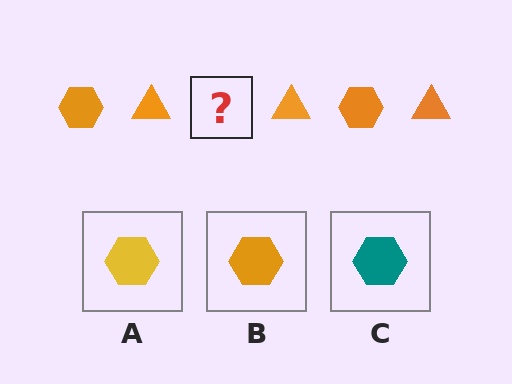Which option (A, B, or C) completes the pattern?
B.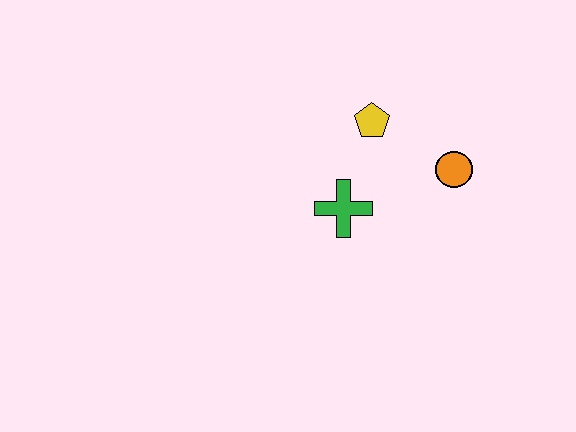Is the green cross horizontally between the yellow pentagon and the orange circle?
No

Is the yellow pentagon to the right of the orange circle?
No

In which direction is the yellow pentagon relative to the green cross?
The yellow pentagon is above the green cross.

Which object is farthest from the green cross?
The orange circle is farthest from the green cross.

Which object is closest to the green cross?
The yellow pentagon is closest to the green cross.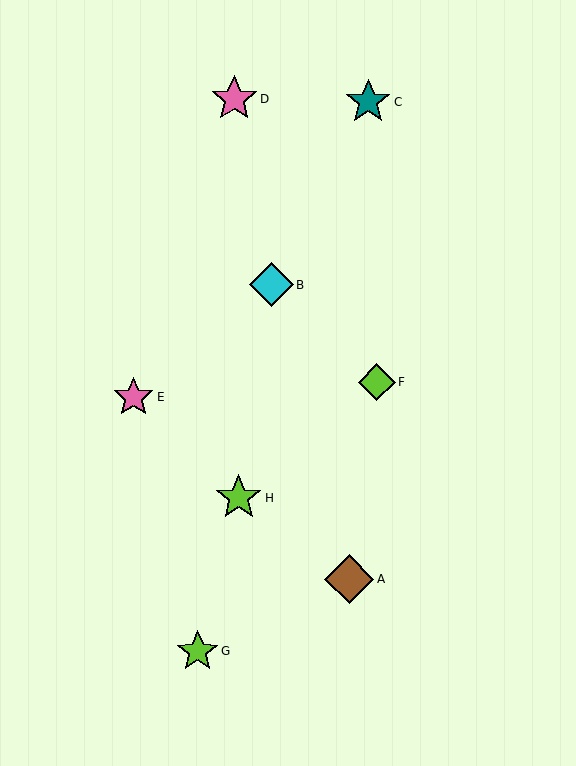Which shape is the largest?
The brown diamond (labeled A) is the largest.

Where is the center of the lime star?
The center of the lime star is at (198, 651).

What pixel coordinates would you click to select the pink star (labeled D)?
Click at (234, 99) to select the pink star D.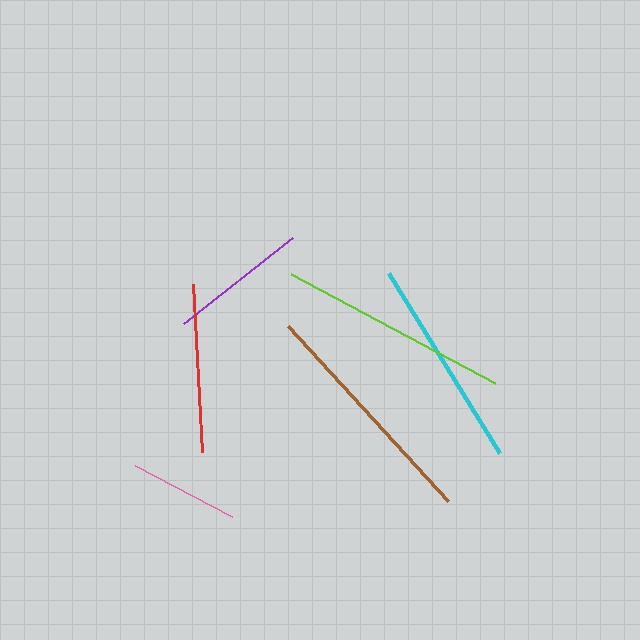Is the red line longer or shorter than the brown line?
The brown line is longer than the red line.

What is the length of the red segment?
The red segment is approximately 169 pixels long.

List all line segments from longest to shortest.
From longest to shortest: brown, lime, cyan, red, purple, pink.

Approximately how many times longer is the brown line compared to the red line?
The brown line is approximately 1.4 times the length of the red line.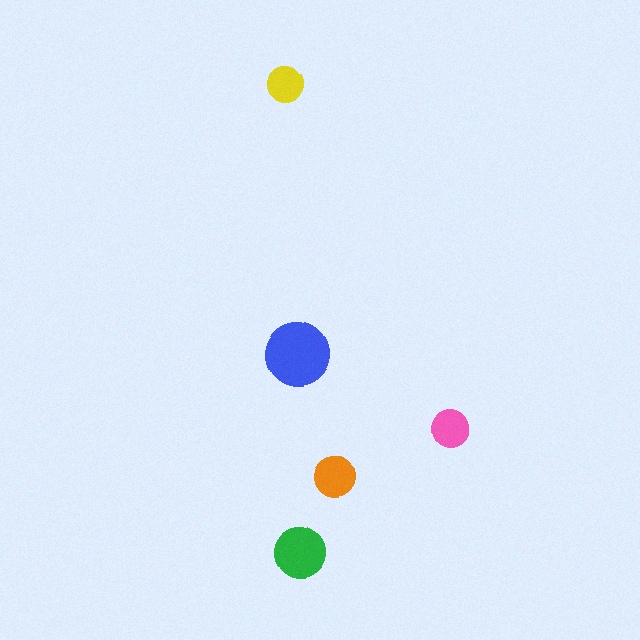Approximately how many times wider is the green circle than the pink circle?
About 1.5 times wider.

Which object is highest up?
The yellow circle is topmost.